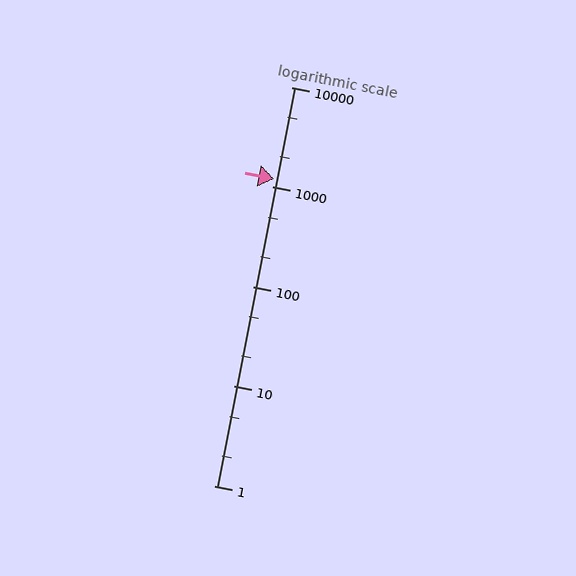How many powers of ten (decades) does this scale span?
The scale spans 4 decades, from 1 to 10000.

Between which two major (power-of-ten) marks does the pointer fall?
The pointer is between 1000 and 10000.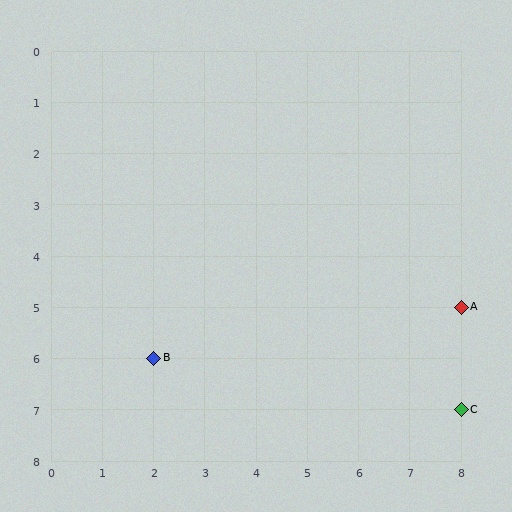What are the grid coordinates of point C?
Point C is at grid coordinates (8, 7).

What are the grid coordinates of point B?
Point B is at grid coordinates (2, 6).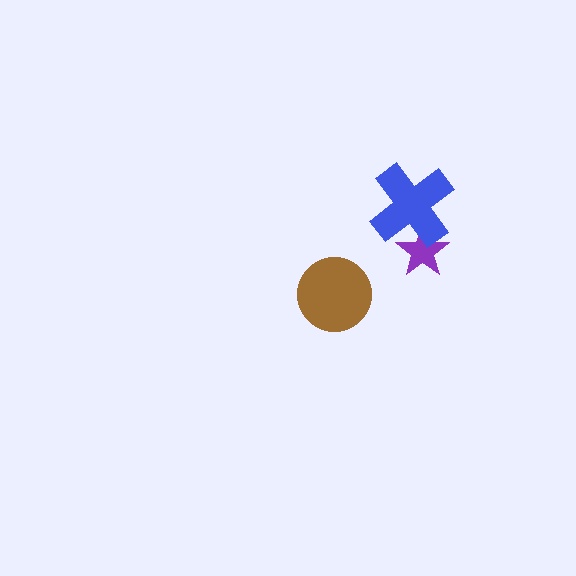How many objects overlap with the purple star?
1 object overlaps with the purple star.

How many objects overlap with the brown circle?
0 objects overlap with the brown circle.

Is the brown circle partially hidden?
No, no other shape covers it.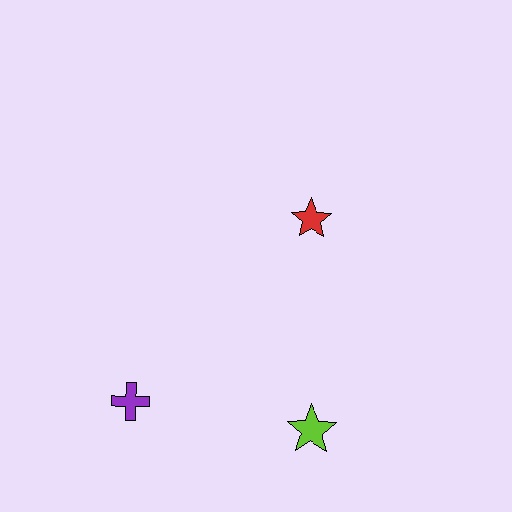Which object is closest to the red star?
The lime star is closest to the red star.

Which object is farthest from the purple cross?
The red star is farthest from the purple cross.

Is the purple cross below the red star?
Yes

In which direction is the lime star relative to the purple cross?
The lime star is to the right of the purple cross.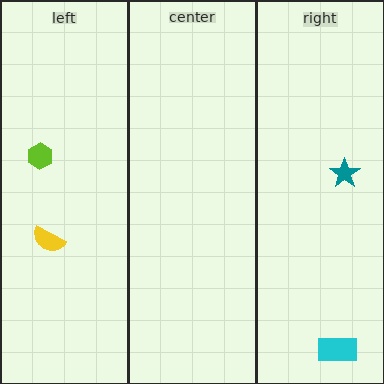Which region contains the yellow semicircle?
The left region.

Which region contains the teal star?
The right region.